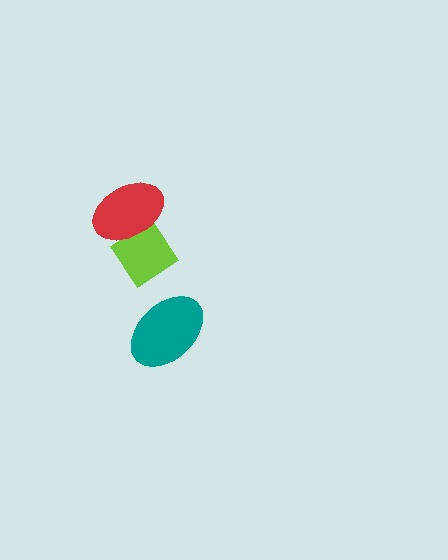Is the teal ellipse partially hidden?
No, no other shape covers it.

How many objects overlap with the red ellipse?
1 object overlaps with the red ellipse.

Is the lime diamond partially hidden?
Yes, it is partially covered by another shape.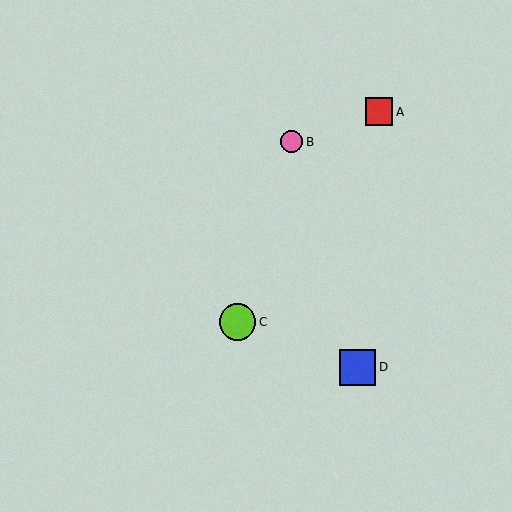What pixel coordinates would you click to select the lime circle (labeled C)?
Click at (237, 322) to select the lime circle C.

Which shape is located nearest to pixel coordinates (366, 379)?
The blue square (labeled D) at (358, 367) is nearest to that location.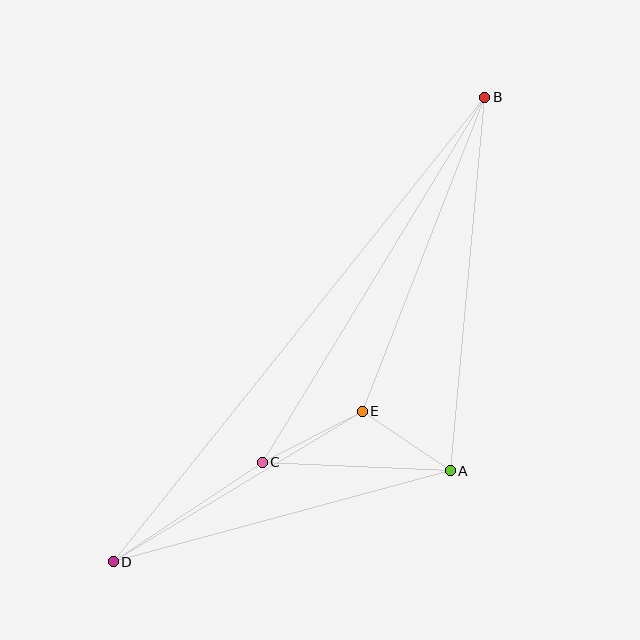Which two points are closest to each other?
Points A and E are closest to each other.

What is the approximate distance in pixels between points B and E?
The distance between B and E is approximately 337 pixels.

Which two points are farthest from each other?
Points B and D are farthest from each other.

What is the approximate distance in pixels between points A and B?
The distance between A and B is approximately 375 pixels.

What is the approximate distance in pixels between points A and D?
The distance between A and D is approximately 349 pixels.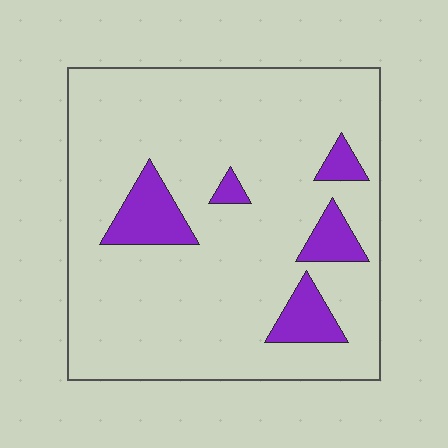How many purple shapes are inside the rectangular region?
5.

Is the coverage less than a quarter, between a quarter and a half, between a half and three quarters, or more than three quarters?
Less than a quarter.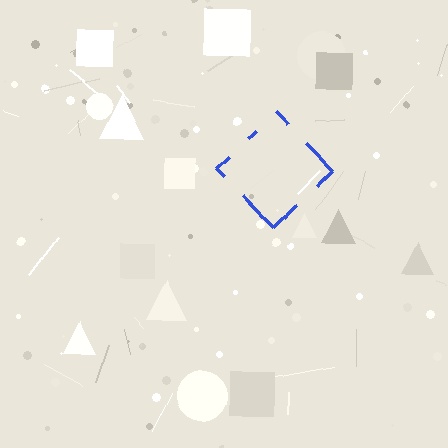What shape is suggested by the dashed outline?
The dashed outline suggests a diamond.